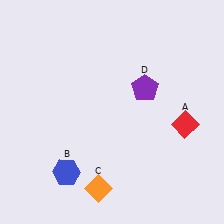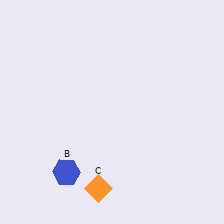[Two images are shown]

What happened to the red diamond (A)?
The red diamond (A) was removed in Image 2. It was in the bottom-right area of Image 1.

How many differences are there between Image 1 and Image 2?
There are 2 differences between the two images.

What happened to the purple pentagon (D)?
The purple pentagon (D) was removed in Image 2. It was in the top-right area of Image 1.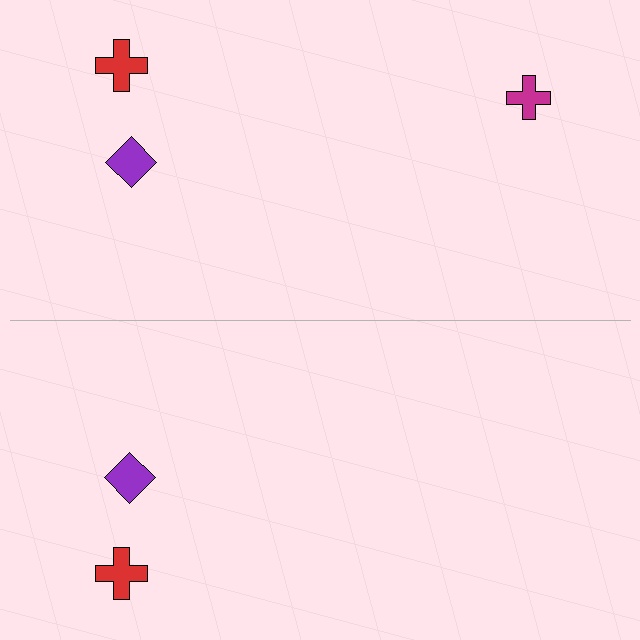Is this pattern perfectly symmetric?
No, the pattern is not perfectly symmetric. A magenta cross is missing from the bottom side.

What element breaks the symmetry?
A magenta cross is missing from the bottom side.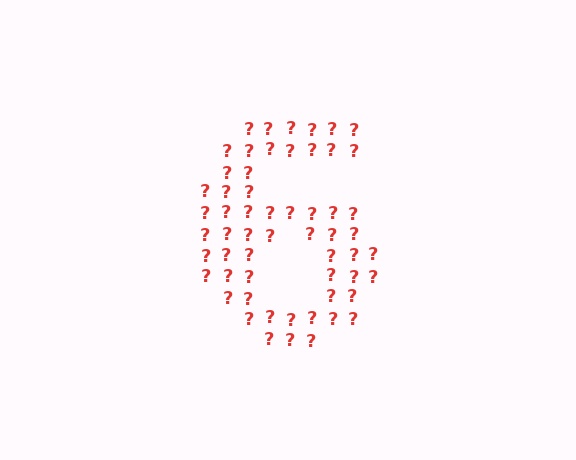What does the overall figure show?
The overall figure shows the digit 6.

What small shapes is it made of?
It is made of small question marks.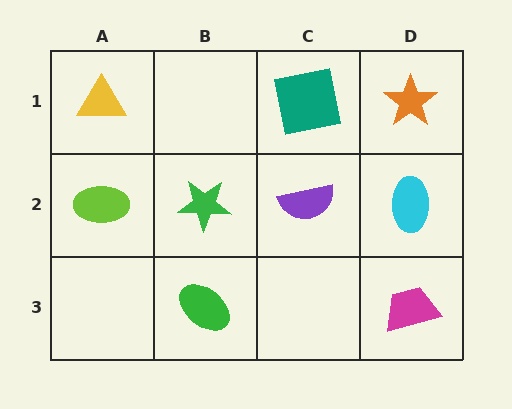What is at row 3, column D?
A magenta trapezoid.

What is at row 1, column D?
An orange star.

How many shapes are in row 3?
2 shapes.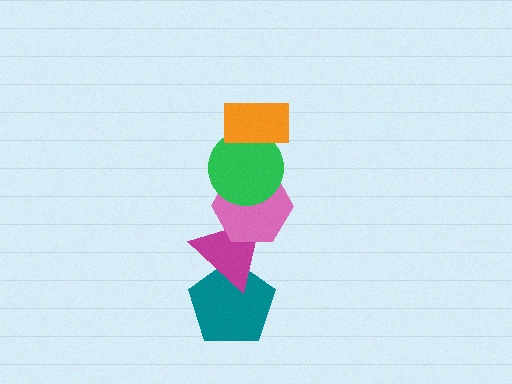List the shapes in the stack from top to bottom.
From top to bottom: the orange rectangle, the green circle, the pink hexagon, the magenta triangle, the teal pentagon.